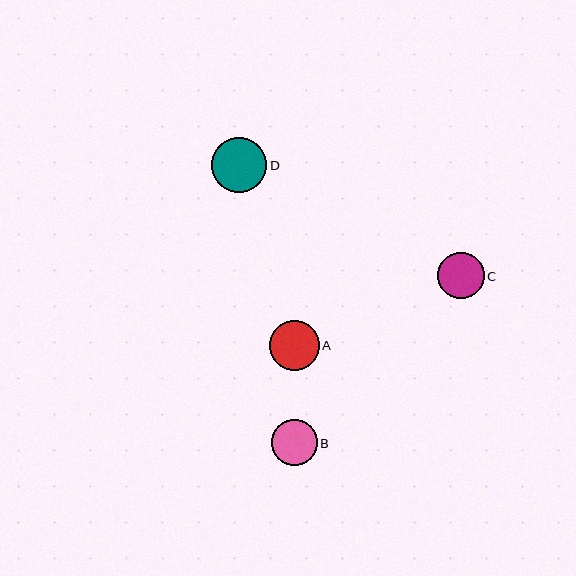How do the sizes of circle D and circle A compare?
Circle D and circle A are approximately the same size.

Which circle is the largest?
Circle D is the largest with a size of approximately 55 pixels.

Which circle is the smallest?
Circle B is the smallest with a size of approximately 46 pixels.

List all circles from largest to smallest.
From largest to smallest: D, A, C, B.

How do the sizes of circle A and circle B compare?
Circle A and circle B are approximately the same size.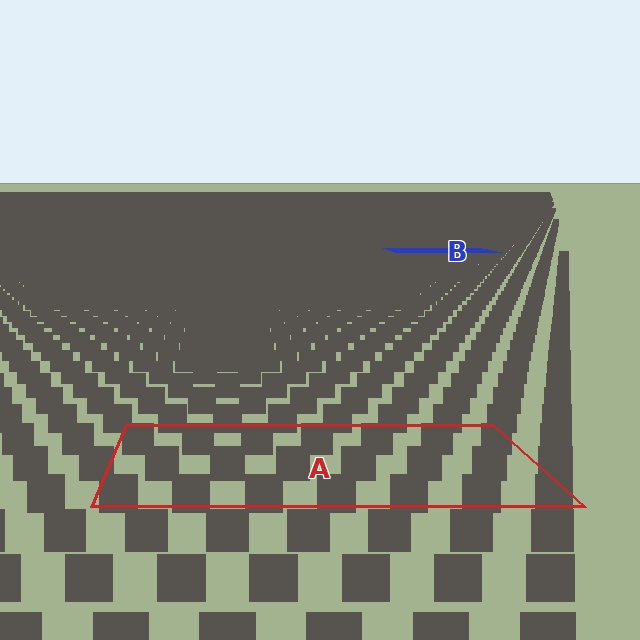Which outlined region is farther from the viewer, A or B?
Region B is farther from the viewer — the texture elements inside it appear smaller and more densely packed.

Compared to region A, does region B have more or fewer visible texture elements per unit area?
Region B has more texture elements per unit area — they are packed more densely because it is farther away.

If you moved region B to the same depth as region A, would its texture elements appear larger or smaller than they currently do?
They would appear larger. At a closer depth, the same texture elements are projected at a bigger on-screen size.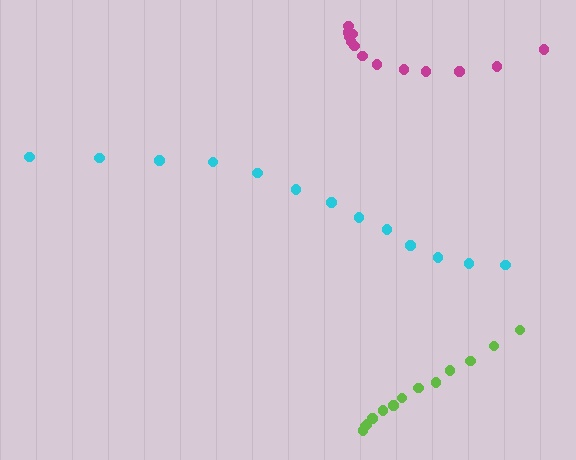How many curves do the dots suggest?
There are 3 distinct paths.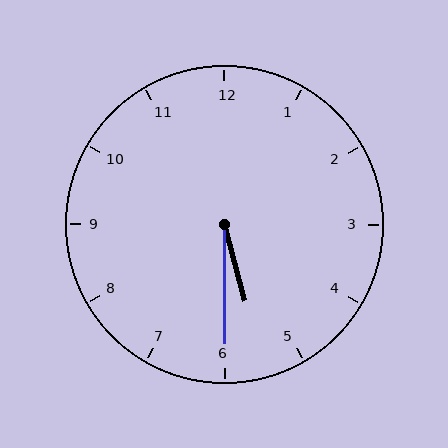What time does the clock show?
5:30.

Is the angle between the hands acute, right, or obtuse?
It is acute.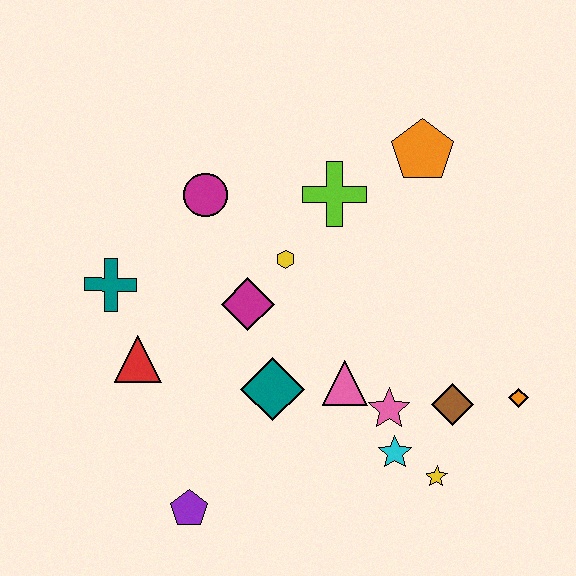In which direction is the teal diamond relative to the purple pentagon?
The teal diamond is above the purple pentagon.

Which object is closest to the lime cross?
The yellow hexagon is closest to the lime cross.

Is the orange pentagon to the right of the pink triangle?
Yes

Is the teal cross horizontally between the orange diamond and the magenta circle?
No